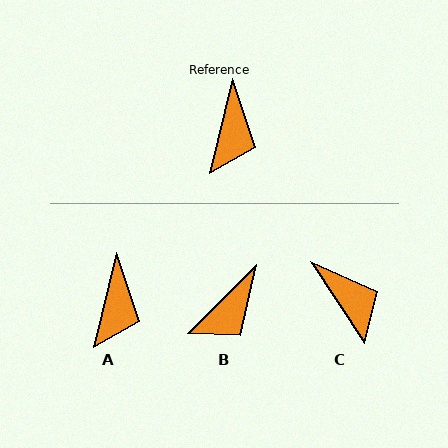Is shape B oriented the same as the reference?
No, it is off by about 32 degrees.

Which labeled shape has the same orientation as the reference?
A.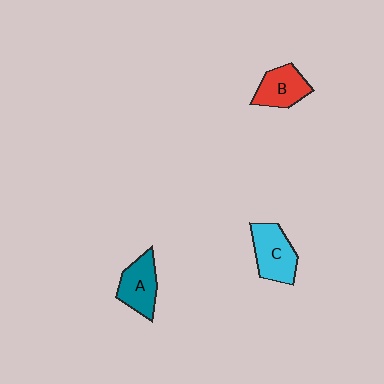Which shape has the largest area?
Shape C (cyan).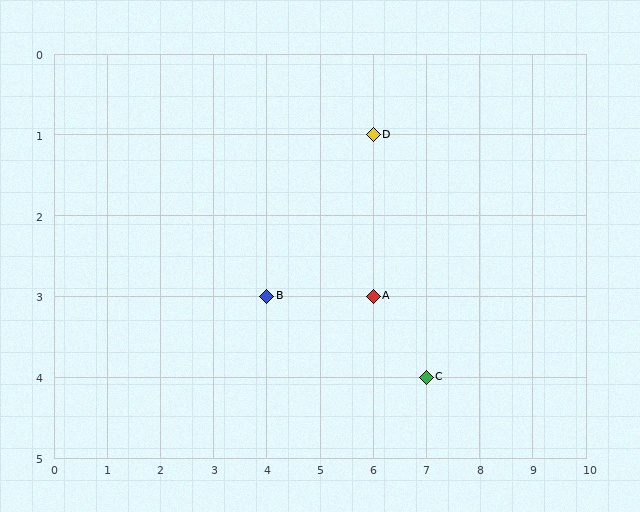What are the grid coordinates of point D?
Point D is at grid coordinates (6, 1).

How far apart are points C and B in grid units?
Points C and B are 3 columns and 1 row apart (about 3.2 grid units diagonally).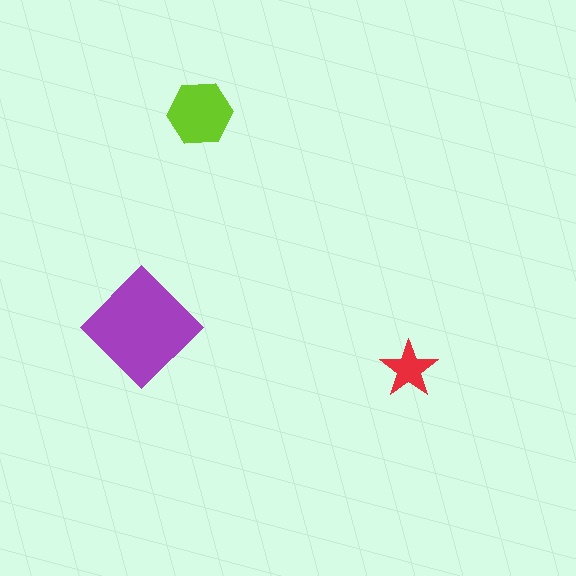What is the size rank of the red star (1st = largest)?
3rd.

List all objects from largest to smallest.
The purple diamond, the lime hexagon, the red star.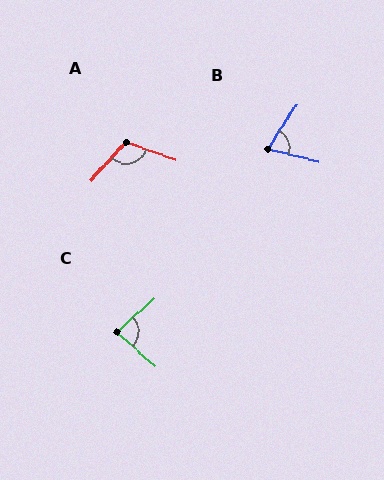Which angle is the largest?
A, at approximately 113 degrees.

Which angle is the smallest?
B, at approximately 72 degrees.